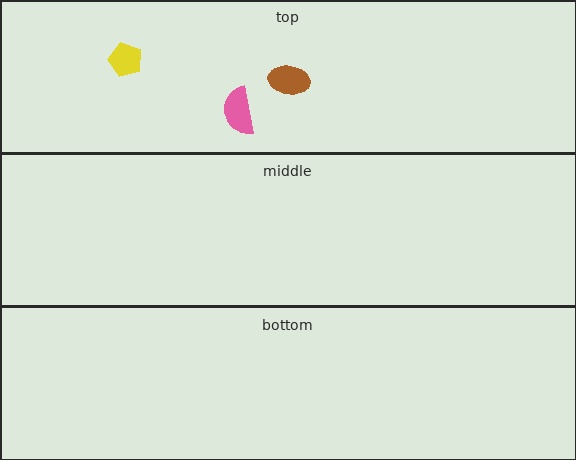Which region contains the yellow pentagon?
The top region.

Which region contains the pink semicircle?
The top region.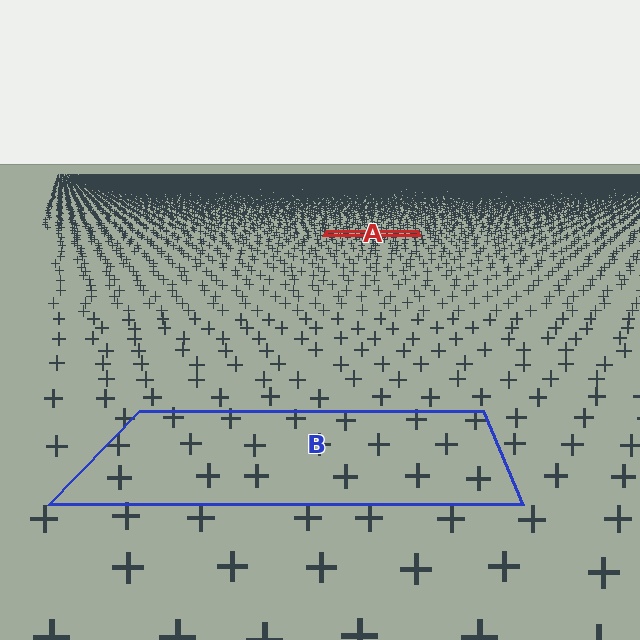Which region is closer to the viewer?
Region B is closer. The texture elements there are larger and more spread out.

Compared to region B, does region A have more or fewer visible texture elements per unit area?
Region A has more texture elements per unit area — they are packed more densely because it is farther away.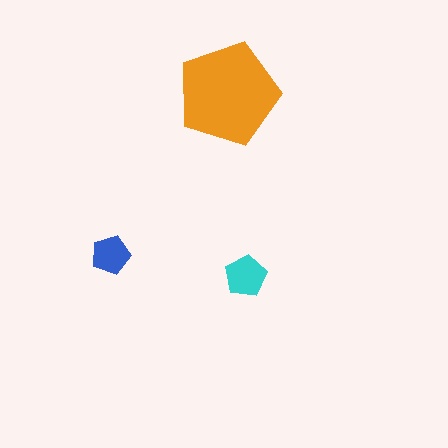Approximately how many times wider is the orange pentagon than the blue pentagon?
About 2.5 times wider.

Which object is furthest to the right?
The cyan pentagon is rightmost.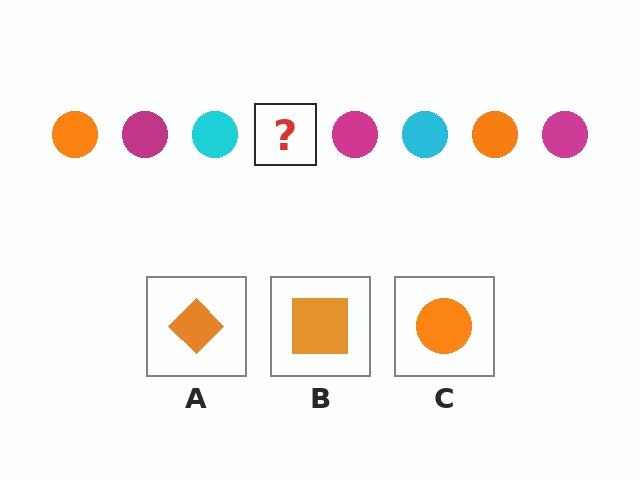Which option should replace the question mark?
Option C.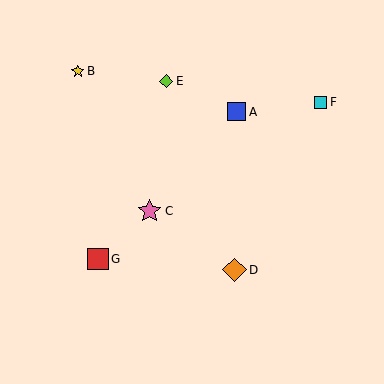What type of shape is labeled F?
Shape F is a cyan square.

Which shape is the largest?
The pink star (labeled C) is the largest.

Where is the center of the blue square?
The center of the blue square is at (237, 112).